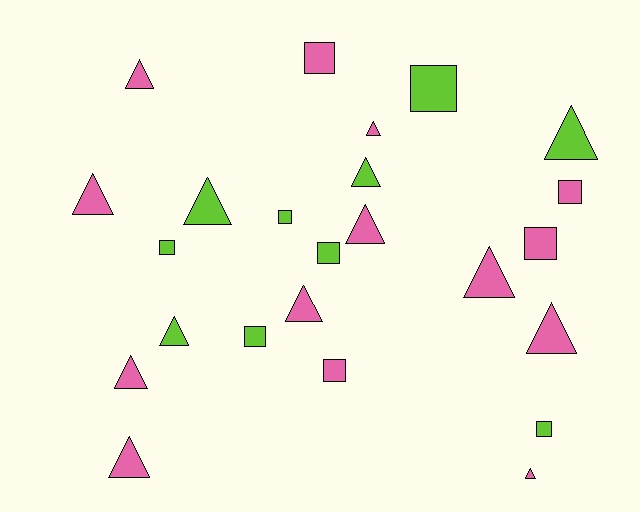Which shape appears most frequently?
Triangle, with 14 objects.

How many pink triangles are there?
There are 10 pink triangles.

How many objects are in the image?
There are 24 objects.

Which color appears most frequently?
Pink, with 14 objects.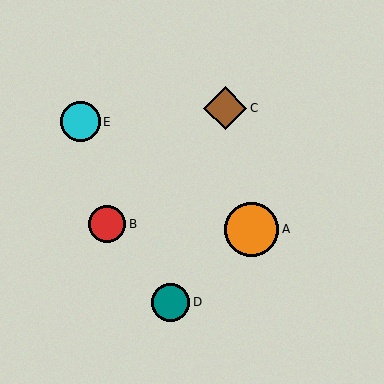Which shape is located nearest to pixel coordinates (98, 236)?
The red circle (labeled B) at (107, 224) is nearest to that location.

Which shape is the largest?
The orange circle (labeled A) is the largest.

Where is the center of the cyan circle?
The center of the cyan circle is at (80, 122).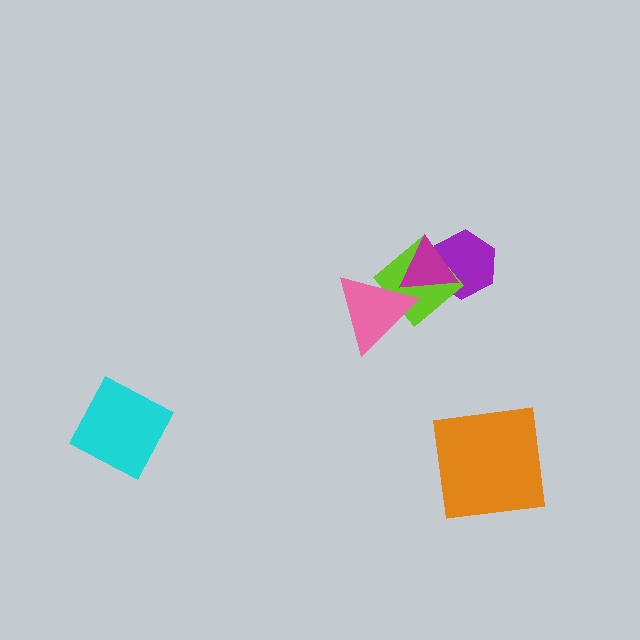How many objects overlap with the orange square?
0 objects overlap with the orange square.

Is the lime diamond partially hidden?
Yes, it is partially covered by another shape.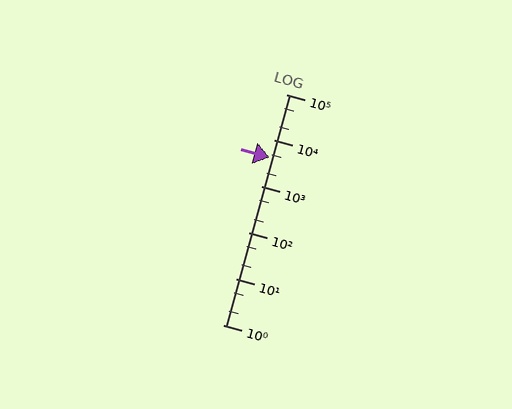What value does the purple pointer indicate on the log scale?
The pointer indicates approximately 4300.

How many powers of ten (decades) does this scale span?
The scale spans 5 decades, from 1 to 100000.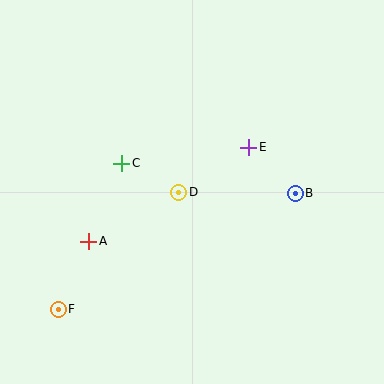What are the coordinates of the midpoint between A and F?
The midpoint between A and F is at (74, 275).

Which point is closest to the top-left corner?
Point C is closest to the top-left corner.